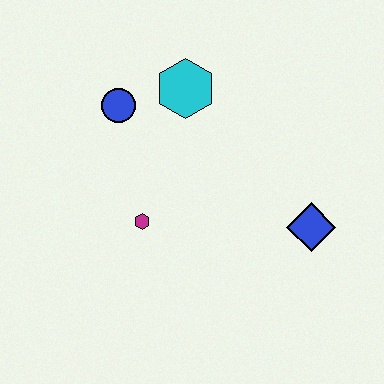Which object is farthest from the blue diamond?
The blue circle is farthest from the blue diamond.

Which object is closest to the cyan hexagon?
The blue circle is closest to the cyan hexagon.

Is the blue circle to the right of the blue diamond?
No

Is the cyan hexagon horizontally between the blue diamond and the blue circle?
Yes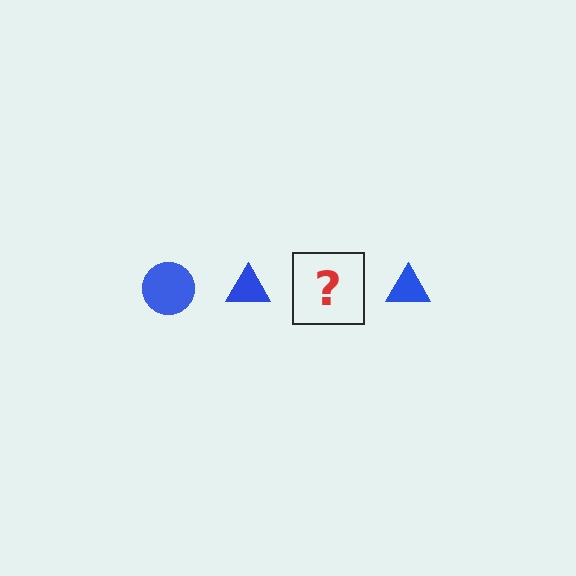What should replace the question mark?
The question mark should be replaced with a blue circle.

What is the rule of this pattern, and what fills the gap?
The rule is that the pattern cycles through circle, triangle shapes in blue. The gap should be filled with a blue circle.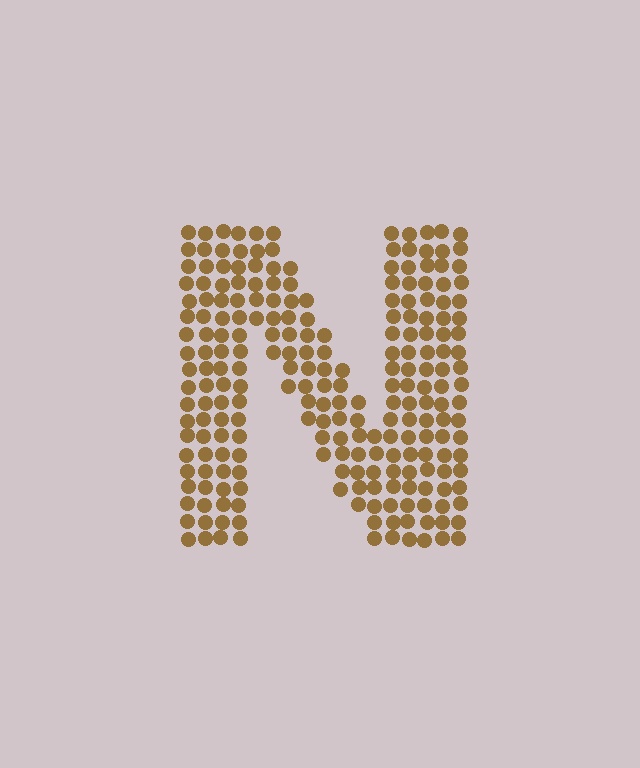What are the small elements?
The small elements are circles.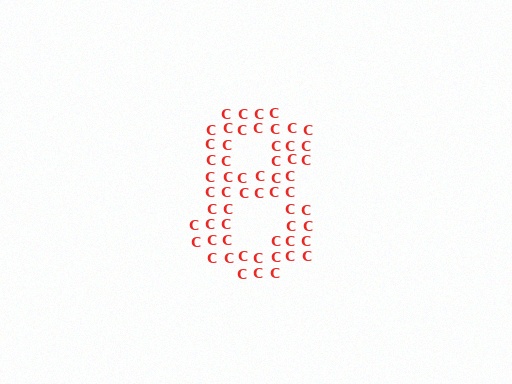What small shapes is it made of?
It is made of small letter C's.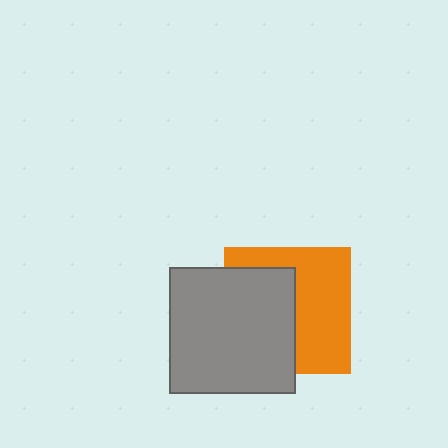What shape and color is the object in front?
The object in front is a gray square.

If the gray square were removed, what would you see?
You would see the complete orange square.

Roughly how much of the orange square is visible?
About half of it is visible (roughly 53%).